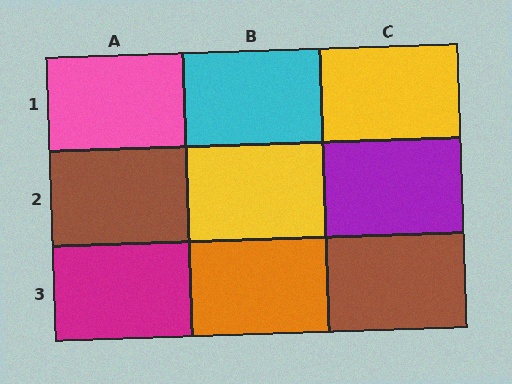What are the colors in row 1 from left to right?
Pink, cyan, yellow.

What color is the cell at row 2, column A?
Brown.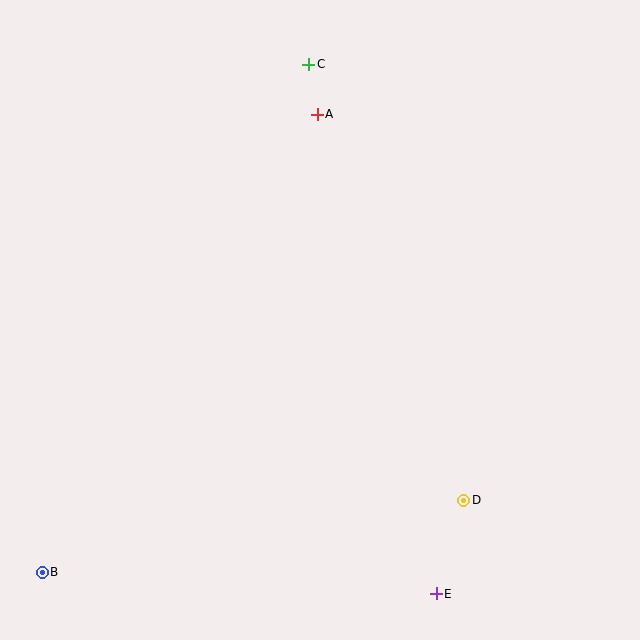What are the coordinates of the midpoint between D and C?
The midpoint between D and C is at (386, 282).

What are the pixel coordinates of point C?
Point C is at (309, 64).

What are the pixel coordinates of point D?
Point D is at (464, 500).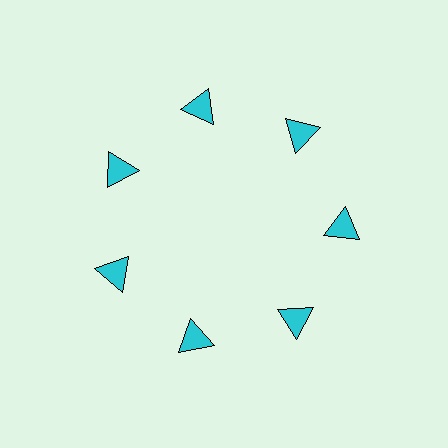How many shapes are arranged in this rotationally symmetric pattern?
There are 7 shapes, arranged in 7 groups of 1.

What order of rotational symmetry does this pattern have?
This pattern has 7-fold rotational symmetry.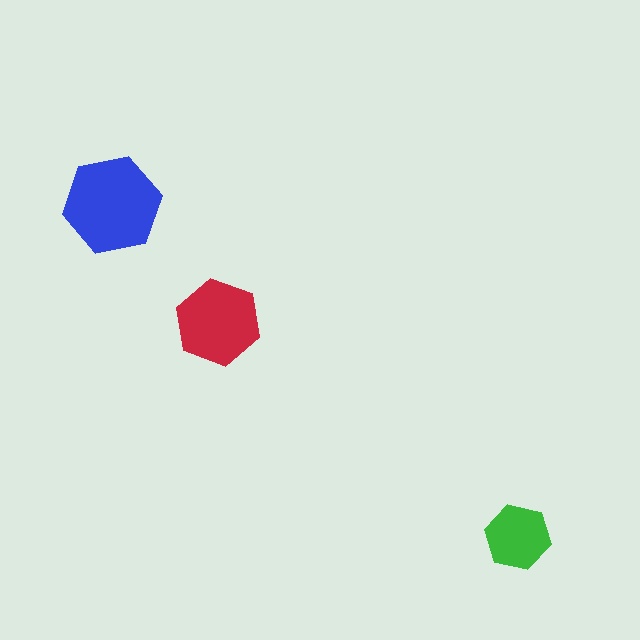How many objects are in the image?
There are 3 objects in the image.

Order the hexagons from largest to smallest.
the blue one, the red one, the green one.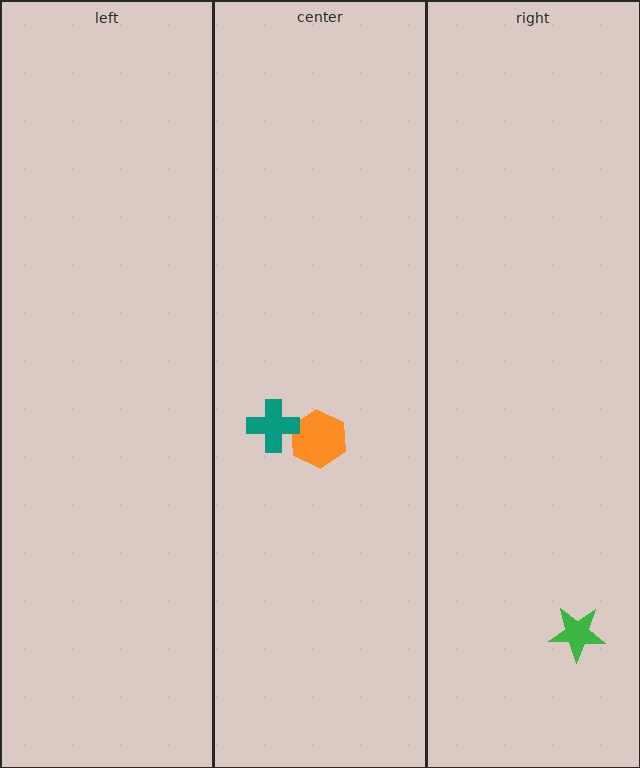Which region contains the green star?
The right region.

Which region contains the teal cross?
The center region.